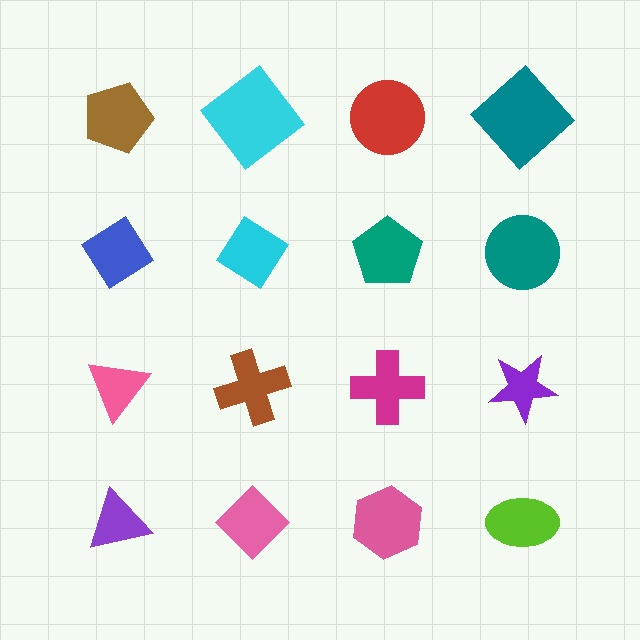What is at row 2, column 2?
A cyan diamond.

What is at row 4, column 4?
A lime ellipse.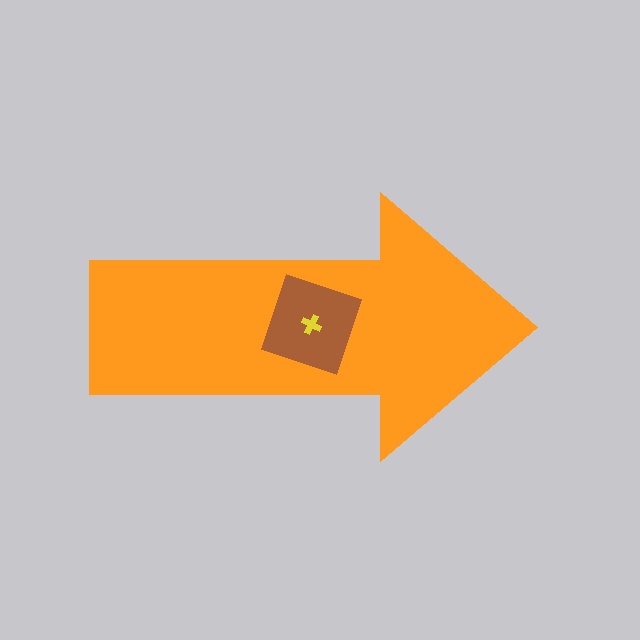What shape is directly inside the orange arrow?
The brown square.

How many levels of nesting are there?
3.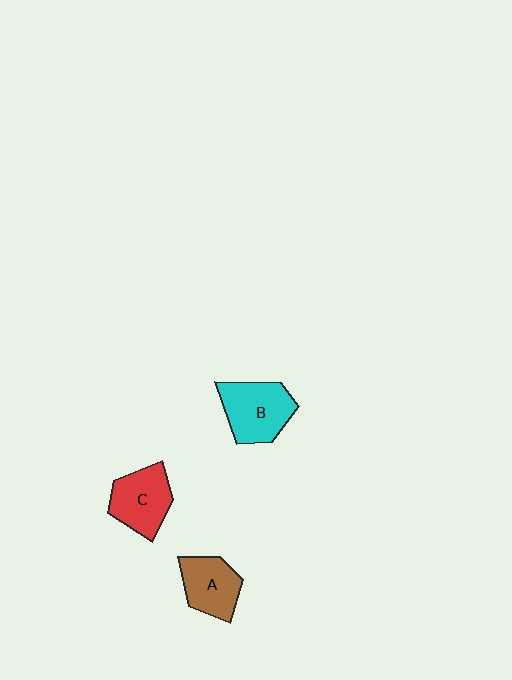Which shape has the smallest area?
Shape A (brown).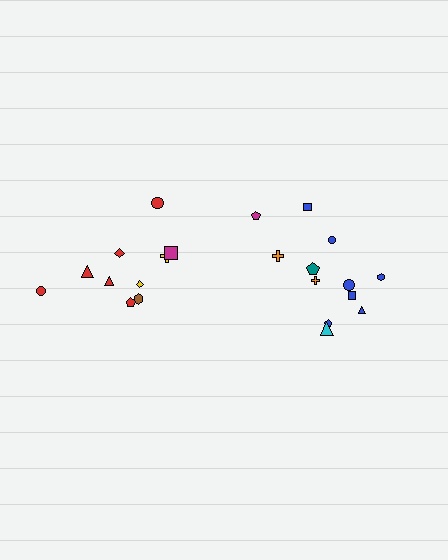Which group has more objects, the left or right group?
The right group.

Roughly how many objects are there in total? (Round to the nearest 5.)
Roughly 20 objects in total.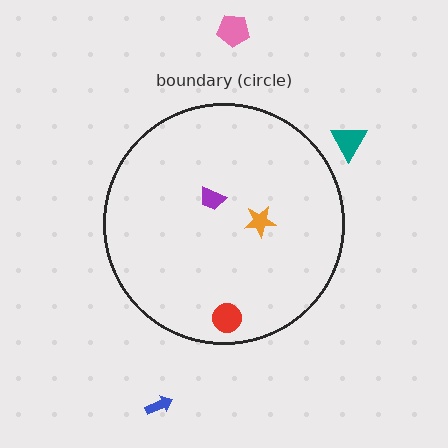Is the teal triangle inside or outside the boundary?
Outside.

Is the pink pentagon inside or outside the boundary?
Outside.